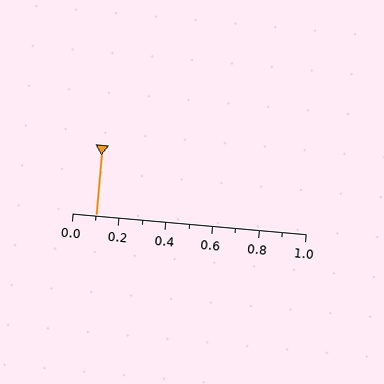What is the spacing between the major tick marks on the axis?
The major ticks are spaced 0.2 apart.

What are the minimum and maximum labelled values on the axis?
The axis runs from 0.0 to 1.0.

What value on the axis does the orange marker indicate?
The marker indicates approximately 0.1.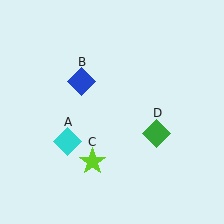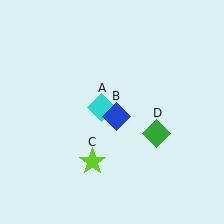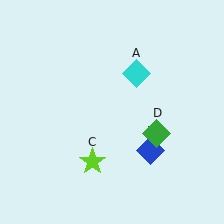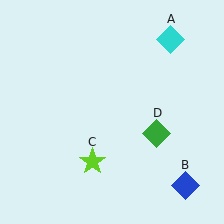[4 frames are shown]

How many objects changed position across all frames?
2 objects changed position: cyan diamond (object A), blue diamond (object B).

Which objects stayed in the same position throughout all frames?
Lime star (object C) and green diamond (object D) remained stationary.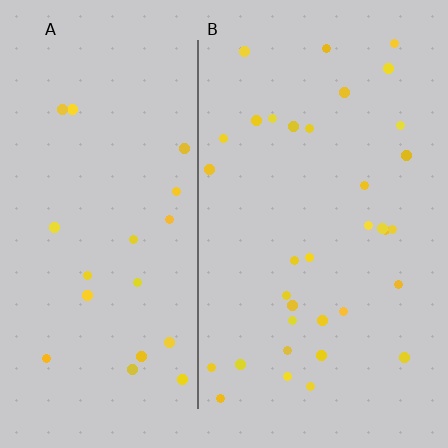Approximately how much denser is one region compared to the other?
Approximately 1.7× — region B over region A.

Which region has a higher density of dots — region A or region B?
B (the right).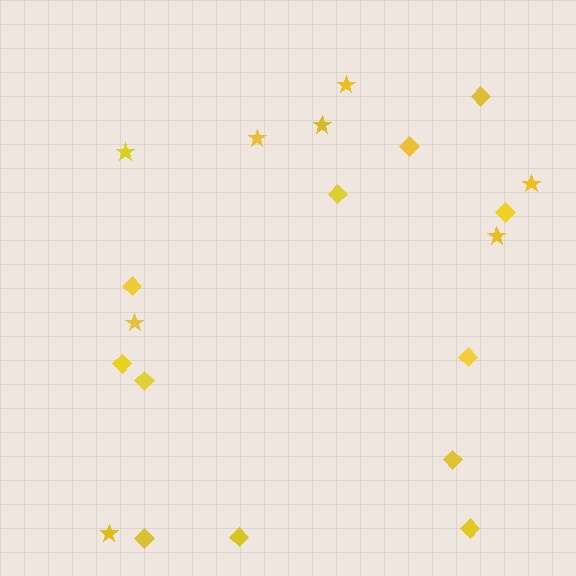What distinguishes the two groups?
There are 2 groups: one group of stars (8) and one group of diamonds (12).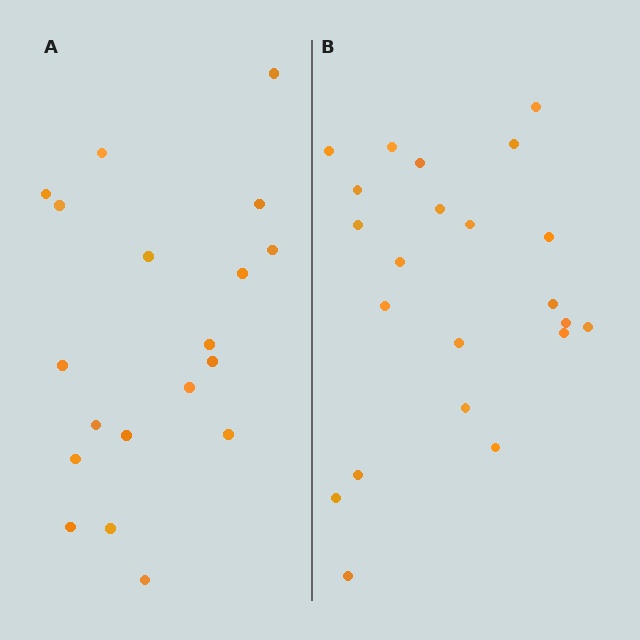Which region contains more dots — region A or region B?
Region B (the right region) has more dots.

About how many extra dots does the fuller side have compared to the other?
Region B has just a few more — roughly 2 or 3 more dots than region A.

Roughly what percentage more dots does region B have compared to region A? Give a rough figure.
About 15% more.